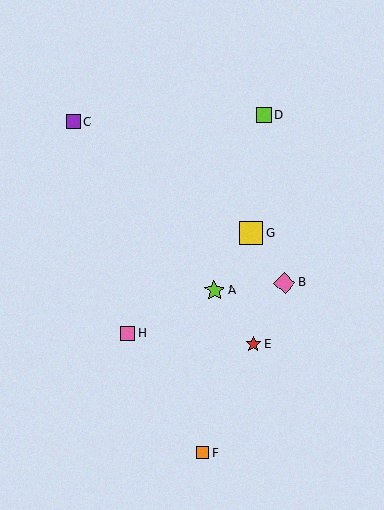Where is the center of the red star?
The center of the red star is at (254, 344).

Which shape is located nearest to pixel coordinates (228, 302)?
The lime star (labeled A) at (214, 290) is nearest to that location.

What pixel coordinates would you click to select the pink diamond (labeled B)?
Click at (285, 283) to select the pink diamond B.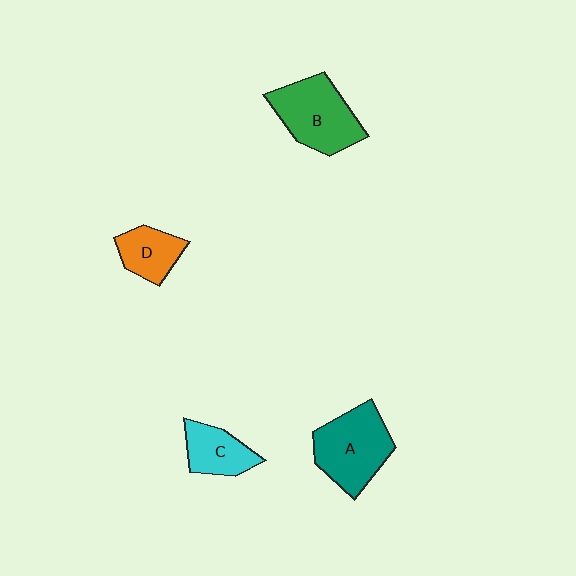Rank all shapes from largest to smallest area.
From largest to smallest: B (green), A (teal), C (cyan), D (orange).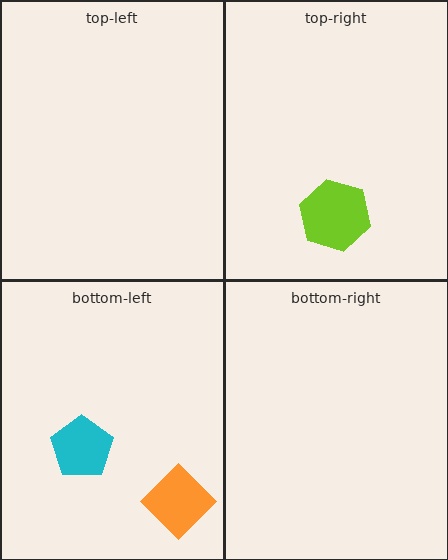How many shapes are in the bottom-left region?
2.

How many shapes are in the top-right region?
1.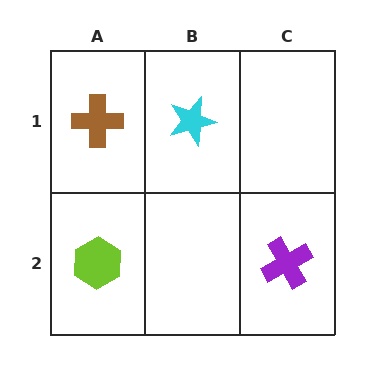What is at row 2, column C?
A purple cross.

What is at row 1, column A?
A brown cross.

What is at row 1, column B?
A cyan star.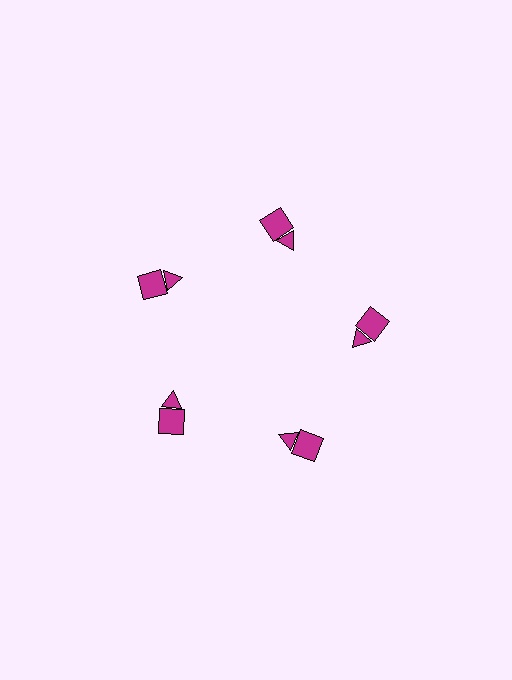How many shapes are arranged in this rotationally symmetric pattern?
There are 10 shapes, arranged in 5 groups of 2.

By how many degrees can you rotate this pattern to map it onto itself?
The pattern maps onto itself every 72 degrees of rotation.